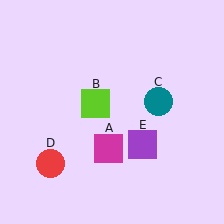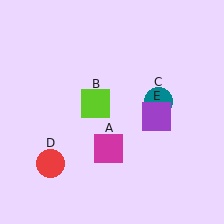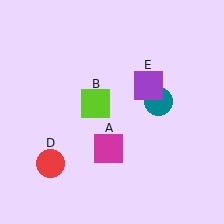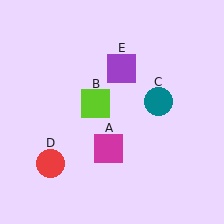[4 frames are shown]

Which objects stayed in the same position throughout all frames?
Magenta square (object A) and lime square (object B) and teal circle (object C) and red circle (object D) remained stationary.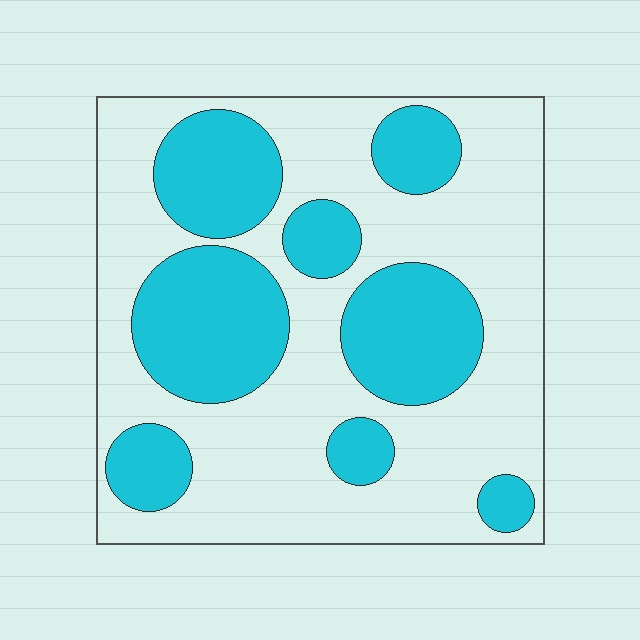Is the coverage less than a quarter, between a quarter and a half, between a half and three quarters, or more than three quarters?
Between a quarter and a half.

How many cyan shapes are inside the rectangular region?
8.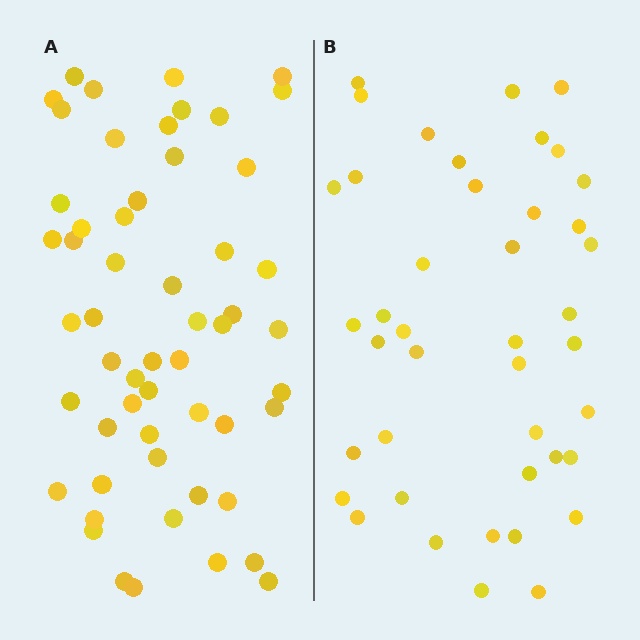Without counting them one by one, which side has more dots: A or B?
Region A (the left region) has more dots.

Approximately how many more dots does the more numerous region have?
Region A has approximately 15 more dots than region B.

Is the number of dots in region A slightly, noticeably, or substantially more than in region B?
Region A has noticeably more, but not dramatically so. The ratio is roughly 1.3 to 1.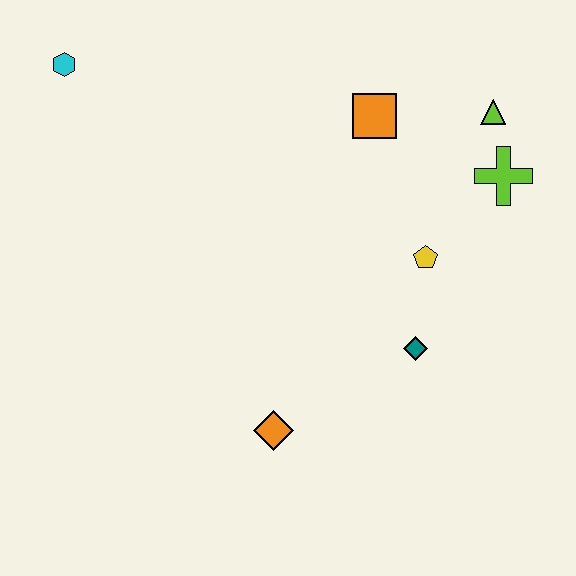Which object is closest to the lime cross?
The lime triangle is closest to the lime cross.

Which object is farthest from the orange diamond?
The cyan hexagon is farthest from the orange diamond.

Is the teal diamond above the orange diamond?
Yes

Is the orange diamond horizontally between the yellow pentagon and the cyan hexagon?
Yes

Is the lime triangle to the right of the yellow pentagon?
Yes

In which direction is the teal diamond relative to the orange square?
The teal diamond is below the orange square.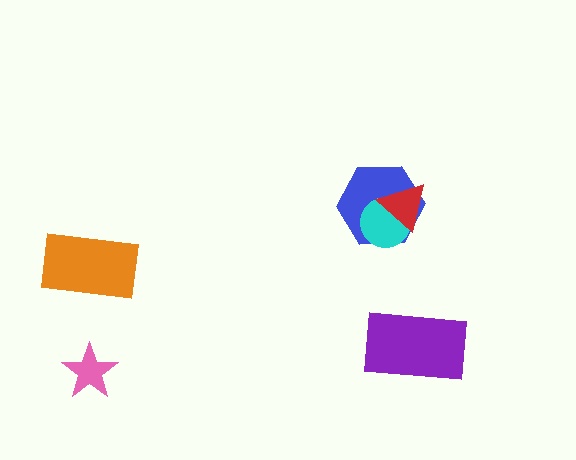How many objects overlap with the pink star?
0 objects overlap with the pink star.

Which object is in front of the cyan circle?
The red triangle is in front of the cyan circle.